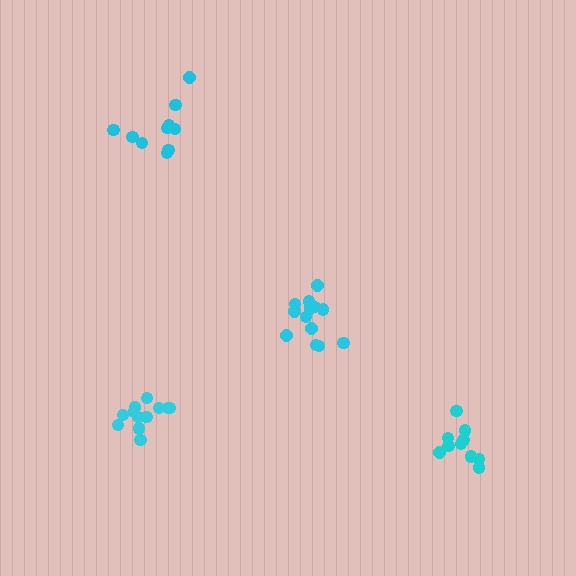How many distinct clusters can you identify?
There are 4 distinct clusters.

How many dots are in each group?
Group 1: 12 dots, Group 2: 13 dots, Group 3: 10 dots, Group 4: 10 dots (45 total).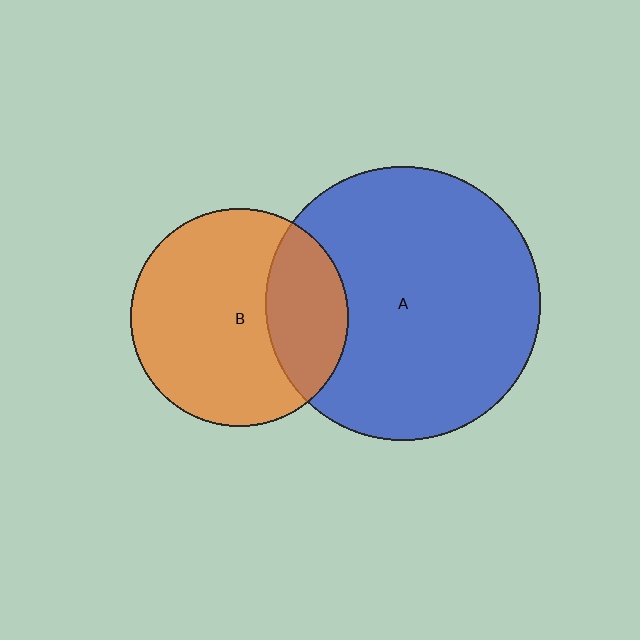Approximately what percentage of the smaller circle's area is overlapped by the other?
Approximately 30%.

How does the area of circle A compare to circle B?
Approximately 1.6 times.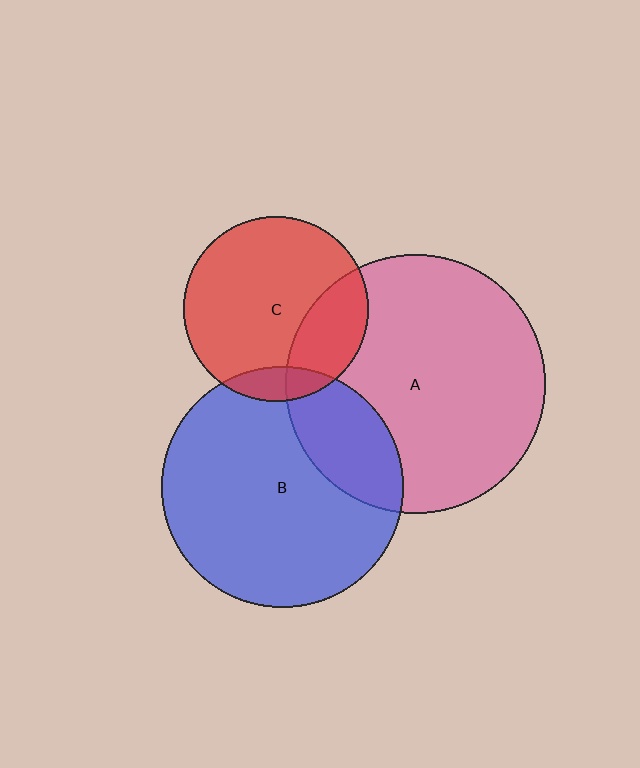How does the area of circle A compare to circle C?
Approximately 2.0 times.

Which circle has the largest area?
Circle A (pink).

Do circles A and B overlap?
Yes.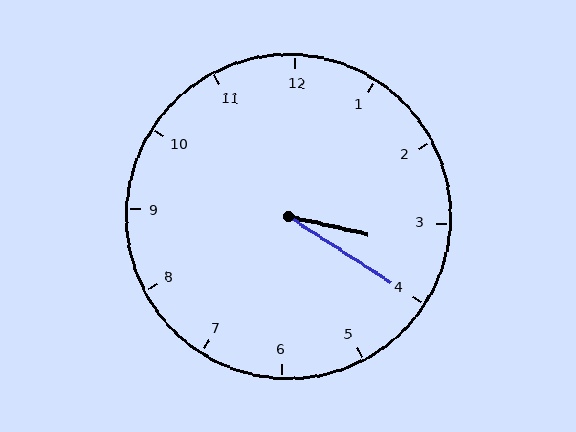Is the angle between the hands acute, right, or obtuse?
It is acute.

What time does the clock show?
3:20.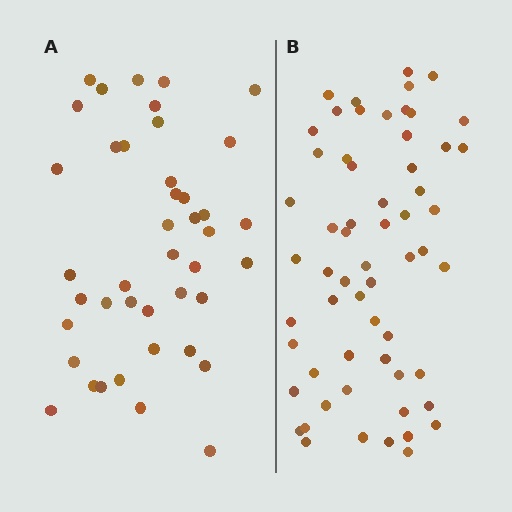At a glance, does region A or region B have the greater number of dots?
Region B (the right region) has more dots.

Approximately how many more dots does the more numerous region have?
Region B has approximately 20 more dots than region A.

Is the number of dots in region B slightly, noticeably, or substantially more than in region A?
Region B has noticeably more, but not dramatically so. The ratio is roughly 1.4 to 1.